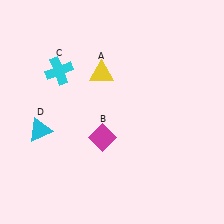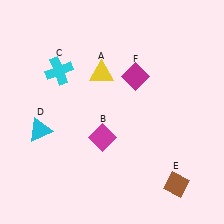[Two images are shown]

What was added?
A brown diamond (E), a magenta diamond (F) were added in Image 2.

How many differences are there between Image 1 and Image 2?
There are 2 differences between the two images.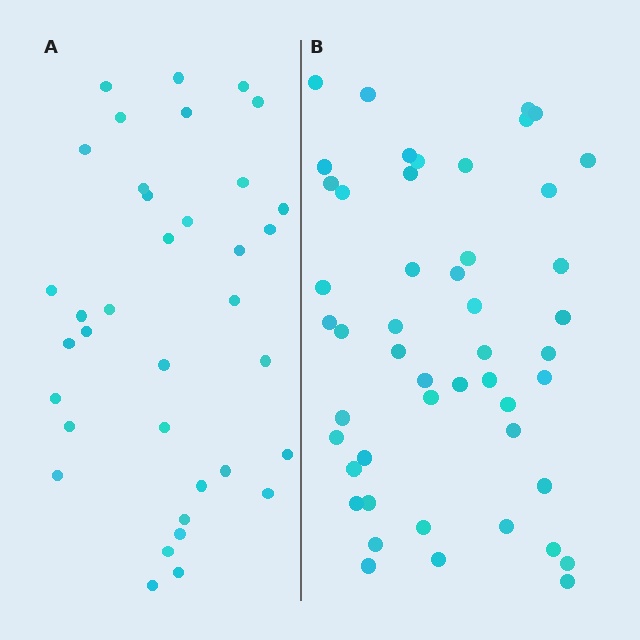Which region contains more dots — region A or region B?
Region B (the right region) has more dots.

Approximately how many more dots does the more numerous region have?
Region B has approximately 15 more dots than region A.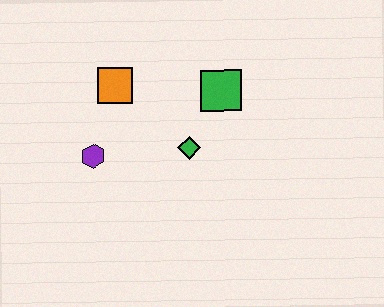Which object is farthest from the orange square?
The green square is farthest from the orange square.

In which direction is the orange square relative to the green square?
The orange square is to the left of the green square.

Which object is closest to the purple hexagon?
The orange square is closest to the purple hexagon.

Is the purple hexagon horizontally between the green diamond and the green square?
No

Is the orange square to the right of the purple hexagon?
Yes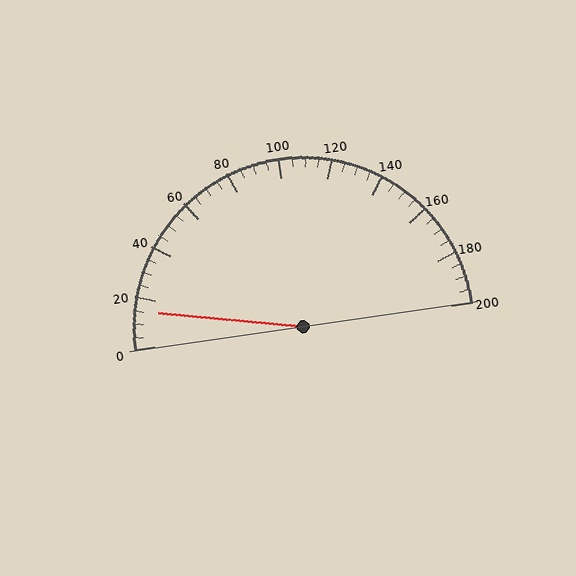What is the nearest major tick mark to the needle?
The nearest major tick mark is 20.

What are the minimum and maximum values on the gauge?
The gauge ranges from 0 to 200.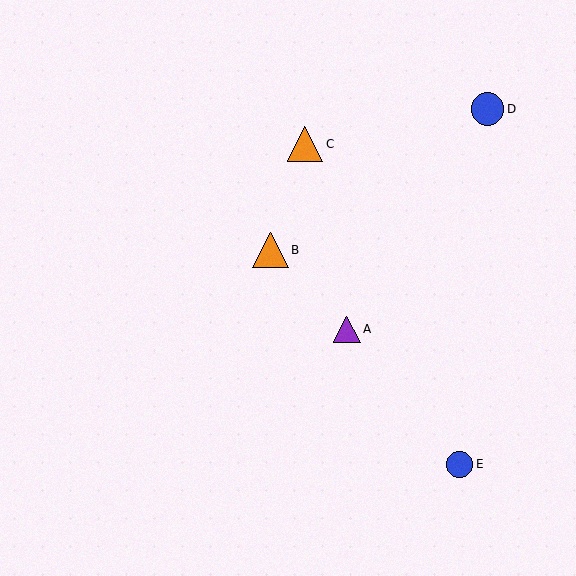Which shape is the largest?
The orange triangle (labeled B) is the largest.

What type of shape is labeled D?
Shape D is a blue circle.